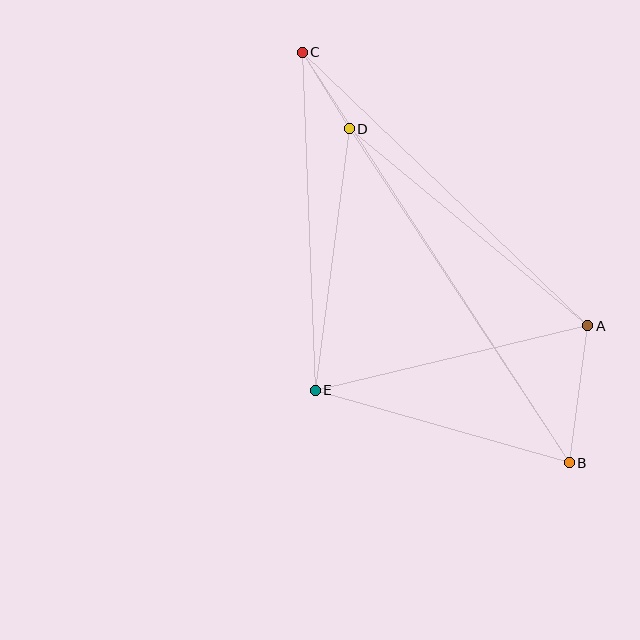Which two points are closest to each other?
Points C and D are closest to each other.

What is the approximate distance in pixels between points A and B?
The distance between A and B is approximately 138 pixels.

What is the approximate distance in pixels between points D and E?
The distance between D and E is approximately 264 pixels.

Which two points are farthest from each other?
Points B and C are farthest from each other.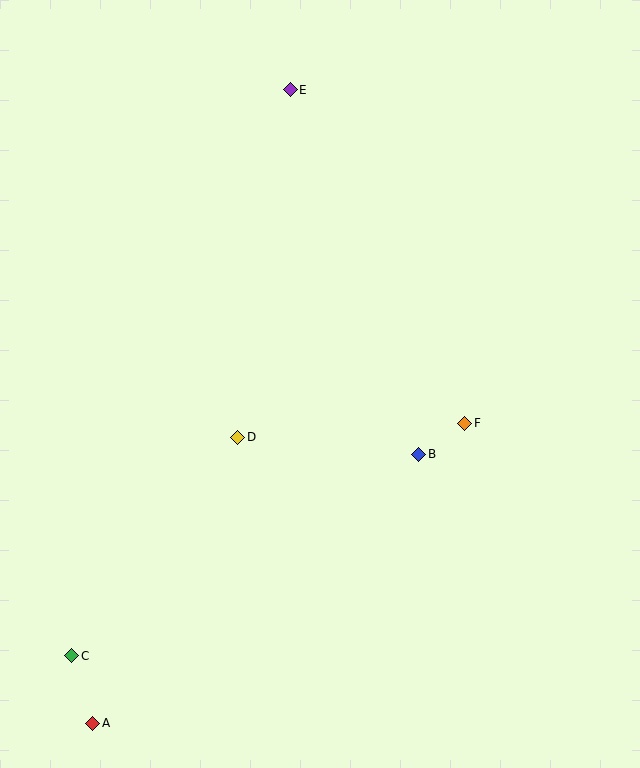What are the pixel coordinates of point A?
Point A is at (93, 723).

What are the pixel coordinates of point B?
Point B is at (419, 454).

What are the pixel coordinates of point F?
Point F is at (465, 423).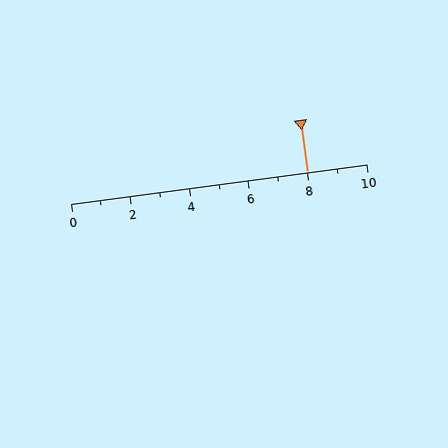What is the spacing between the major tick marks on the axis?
The major ticks are spaced 2 apart.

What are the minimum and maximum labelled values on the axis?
The axis runs from 0 to 10.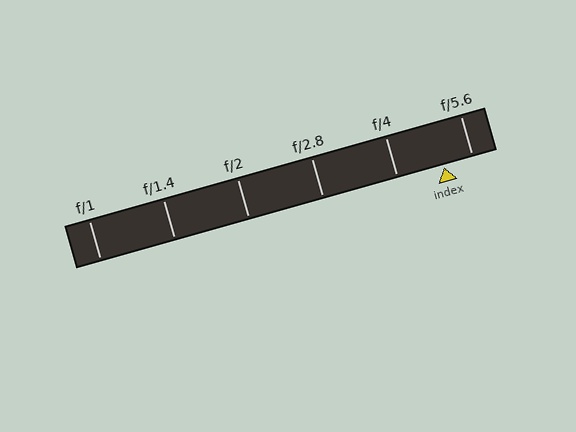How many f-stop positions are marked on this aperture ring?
There are 6 f-stop positions marked.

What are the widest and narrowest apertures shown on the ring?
The widest aperture shown is f/1 and the narrowest is f/5.6.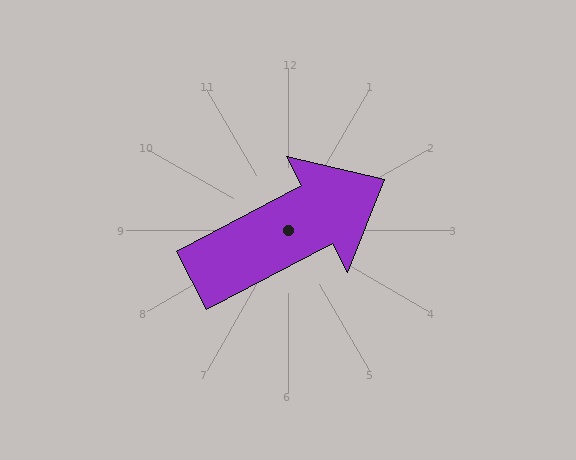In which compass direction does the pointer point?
Northeast.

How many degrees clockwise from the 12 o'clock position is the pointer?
Approximately 63 degrees.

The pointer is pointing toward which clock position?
Roughly 2 o'clock.